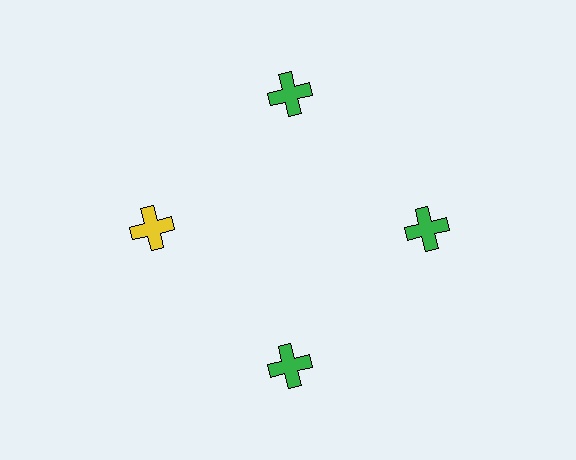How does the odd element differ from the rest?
It has a different color: yellow instead of green.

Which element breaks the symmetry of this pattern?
The yellow cross at roughly the 9 o'clock position breaks the symmetry. All other shapes are green crosses.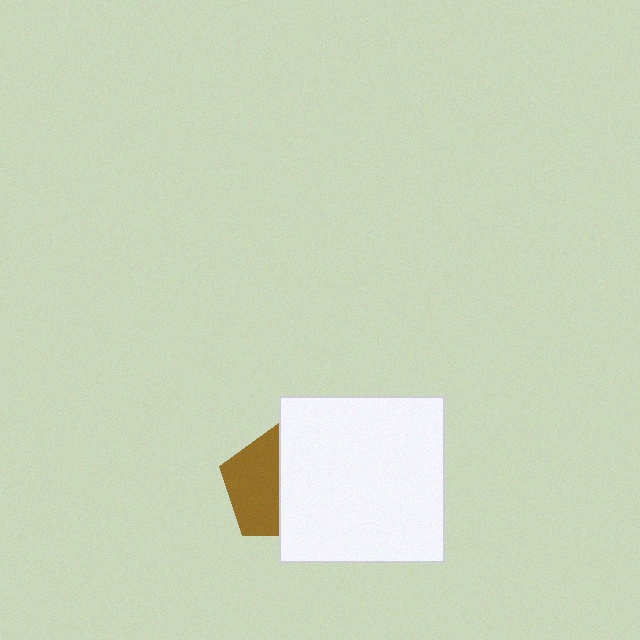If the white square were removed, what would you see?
You would see the complete brown pentagon.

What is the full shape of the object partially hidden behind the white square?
The partially hidden object is a brown pentagon.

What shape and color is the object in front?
The object in front is a white square.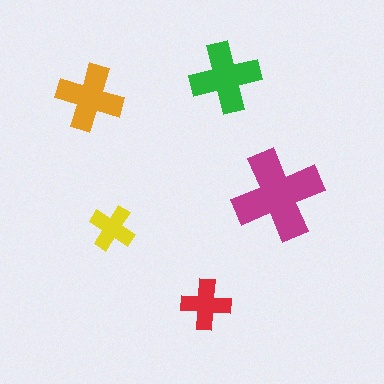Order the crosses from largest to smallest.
the magenta one, the green one, the orange one, the red one, the yellow one.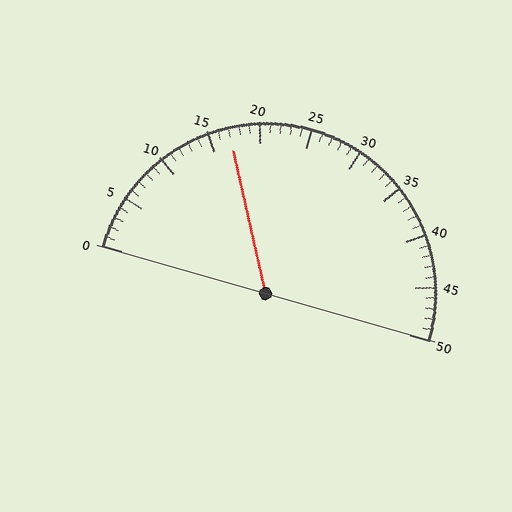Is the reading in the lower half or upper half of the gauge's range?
The reading is in the lower half of the range (0 to 50).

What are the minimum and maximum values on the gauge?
The gauge ranges from 0 to 50.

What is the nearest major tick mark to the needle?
The nearest major tick mark is 15.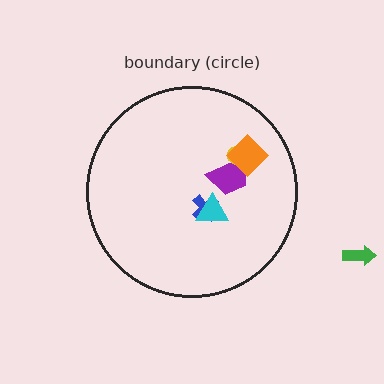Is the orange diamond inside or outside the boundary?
Inside.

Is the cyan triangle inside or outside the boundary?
Inside.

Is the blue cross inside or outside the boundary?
Inside.